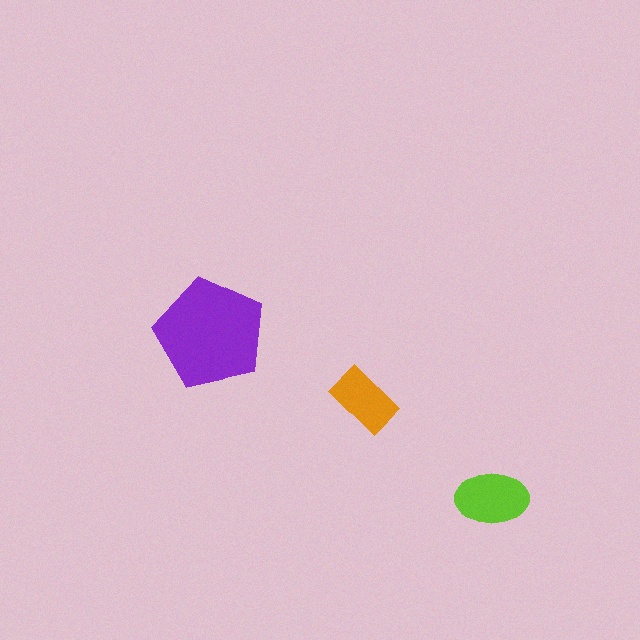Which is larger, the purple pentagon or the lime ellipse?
The purple pentagon.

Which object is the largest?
The purple pentagon.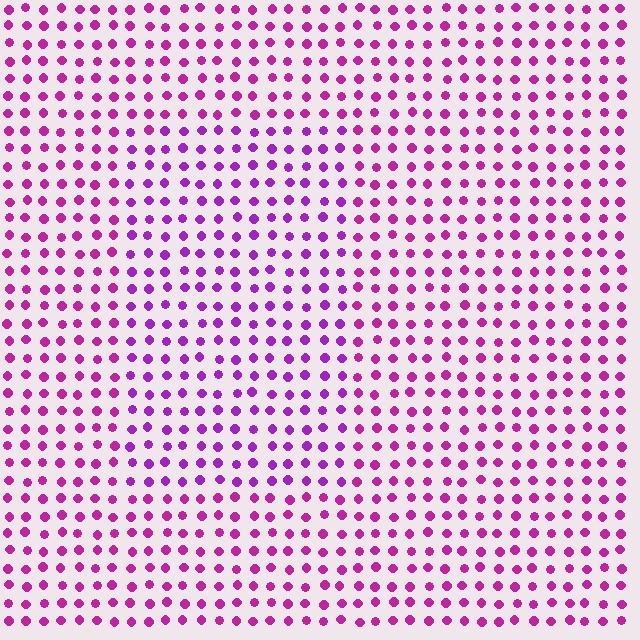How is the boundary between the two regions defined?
The boundary is defined purely by a slight shift in hue (about 25 degrees). Spacing, size, and orientation are identical on both sides.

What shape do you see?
I see a rectangle.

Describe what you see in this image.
The image is filled with small magenta elements in a uniform arrangement. A rectangle-shaped region is visible where the elements are tinted to a slightly different hue, forming a subtle color boundary.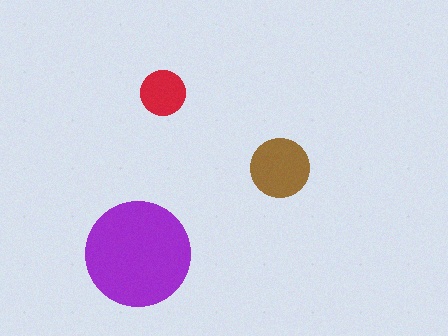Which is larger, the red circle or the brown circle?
The brown one.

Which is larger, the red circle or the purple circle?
The purple one.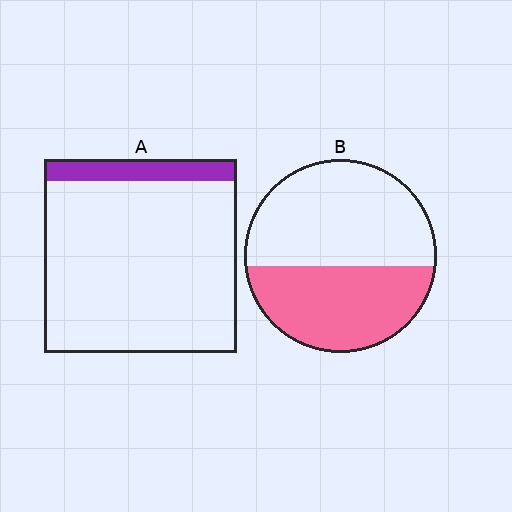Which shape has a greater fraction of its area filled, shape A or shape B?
Shape B.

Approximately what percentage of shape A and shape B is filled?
A is approximately 10% and B is approximately 45%.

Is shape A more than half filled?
No.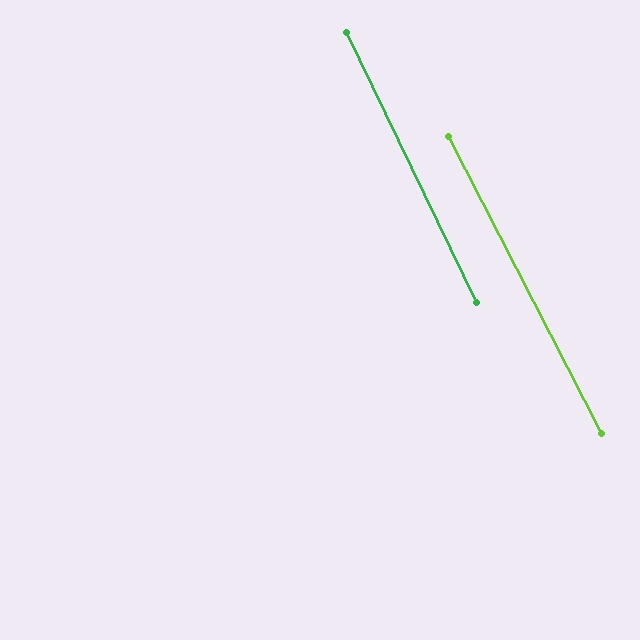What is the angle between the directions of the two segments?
Approximately 2 degrees.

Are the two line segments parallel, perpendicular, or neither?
Parallel — their directions differ by only 1.5°.